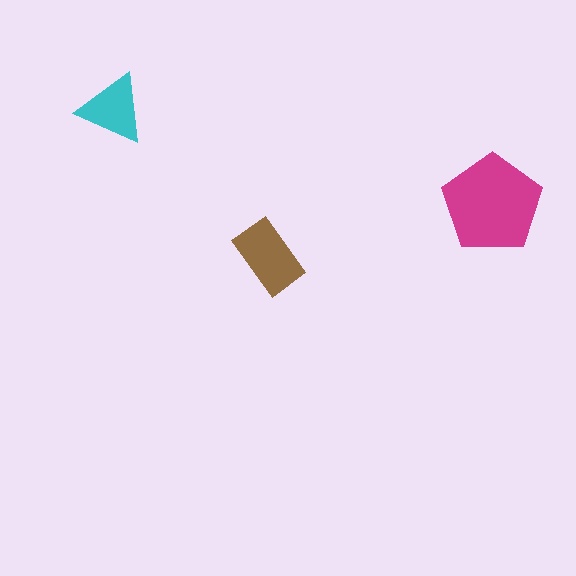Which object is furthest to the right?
The magenta pentagon is rightmost.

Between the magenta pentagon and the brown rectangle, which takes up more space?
The magenta pentagon.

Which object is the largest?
The magenta pentagon.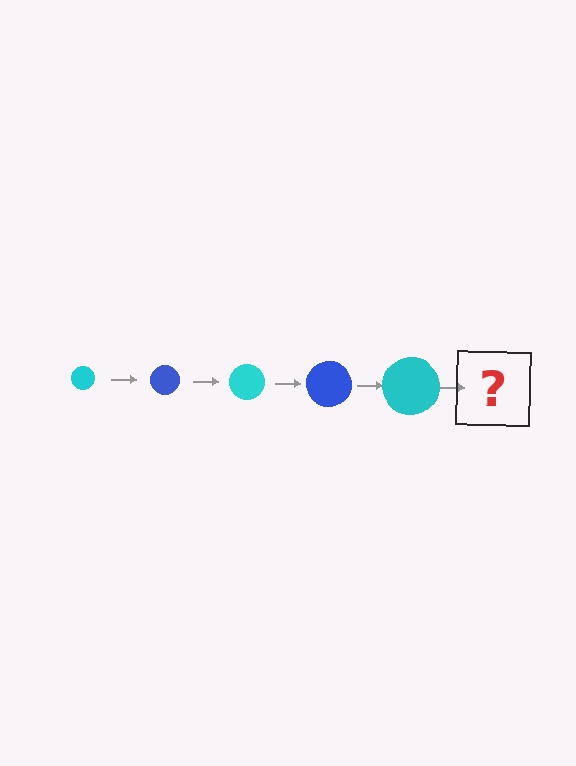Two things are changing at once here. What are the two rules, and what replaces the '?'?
The two rules are that the circle grows larger each step and the color cycles through cyan and blue. The '?' should be a blue circle, larger than the previous one.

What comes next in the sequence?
The next element should be a blue circle, larger than the previous one.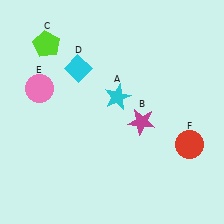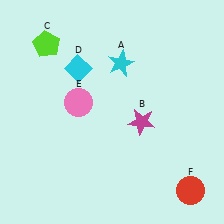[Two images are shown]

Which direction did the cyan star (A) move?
The cyan star (A) moved up.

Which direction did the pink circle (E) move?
The pink circle (E) moved right.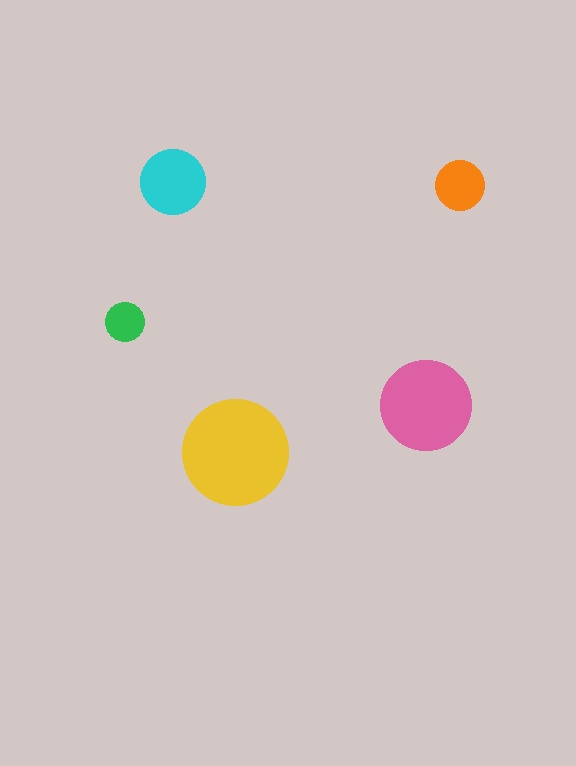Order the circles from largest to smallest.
the yellow one, the pink one, the cyan one, the orange one, the green one.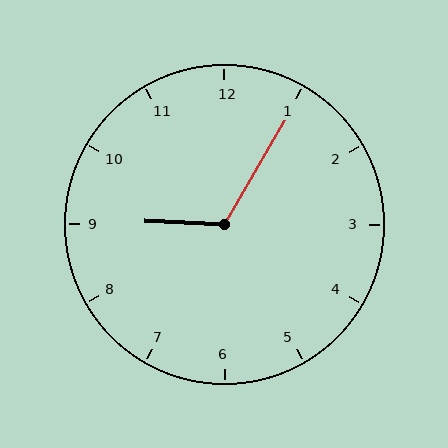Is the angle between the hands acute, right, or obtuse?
It is obtuse.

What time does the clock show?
9:05.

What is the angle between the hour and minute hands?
Approximately 118 degrees.